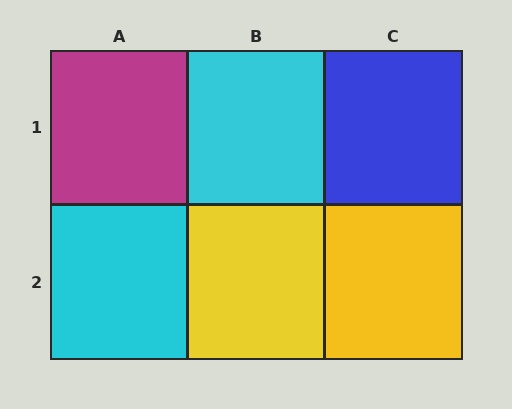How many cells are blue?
1 cell is blue.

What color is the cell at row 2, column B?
Yellow.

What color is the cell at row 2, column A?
Cyan.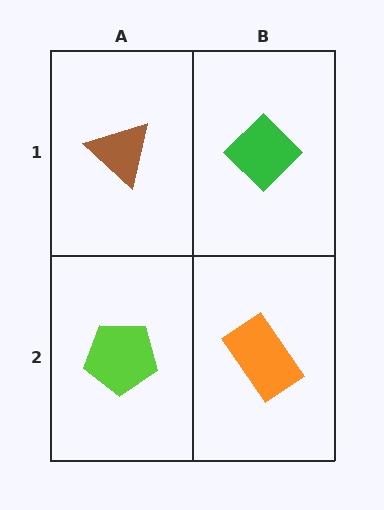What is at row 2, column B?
An orange rectangle.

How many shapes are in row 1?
2 shapes.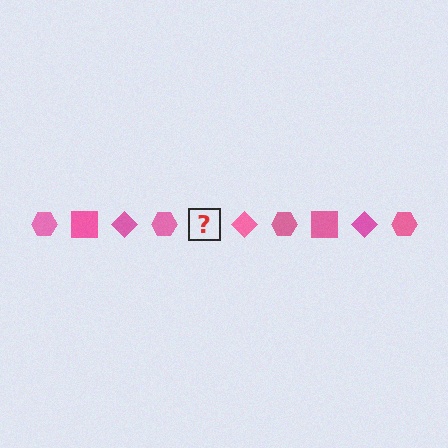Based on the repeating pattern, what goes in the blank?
The blank should be a pink square.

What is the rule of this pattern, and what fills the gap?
The rule is that the pattern cycles through hexagon, square, diamond shapes in pink. The gap should be filled with a pink square.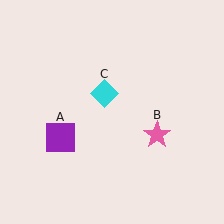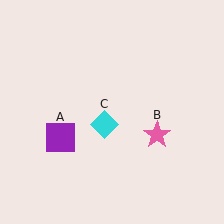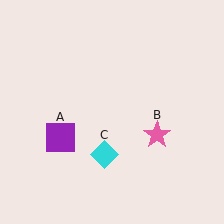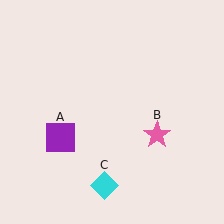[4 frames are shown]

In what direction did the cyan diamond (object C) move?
The cyan diamond (object C) moved down.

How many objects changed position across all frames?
1 object changed position: cyan diamond (object C).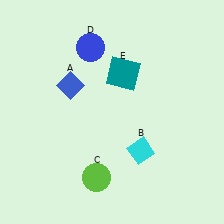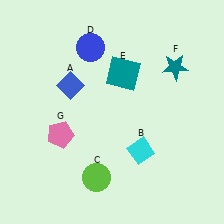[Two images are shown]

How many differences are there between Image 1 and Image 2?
There are 2 differences between the two images.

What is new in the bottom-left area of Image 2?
A pink pentagon (G) was added in the bottom-left area of Image 2.